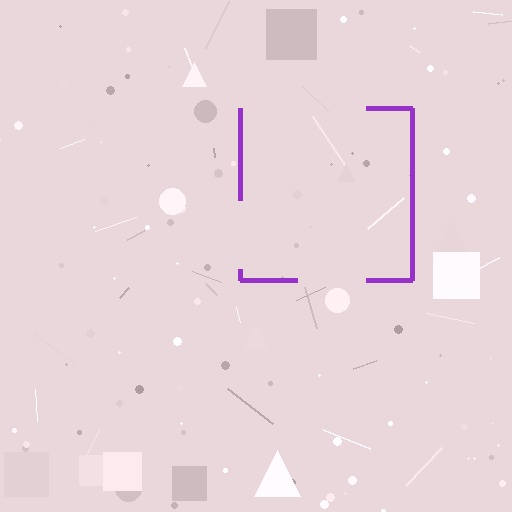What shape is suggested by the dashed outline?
The dashed outline suggests a square.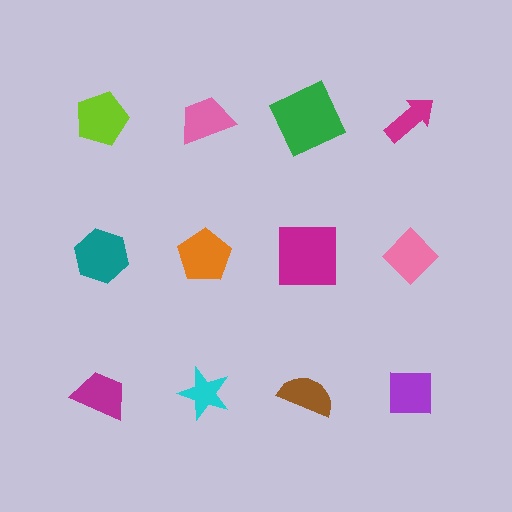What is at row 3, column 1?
A magenta trapezoid.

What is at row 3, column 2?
A cyan star.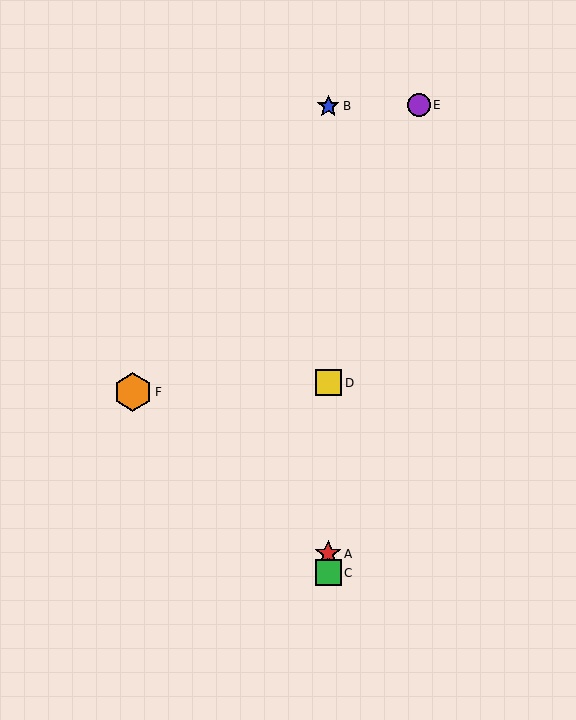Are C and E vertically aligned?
No, C is at x≈328 and E is at x≈419.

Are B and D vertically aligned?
Yes, both are at x≈328.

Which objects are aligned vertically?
Objects A, B, C, D are aligned vertically.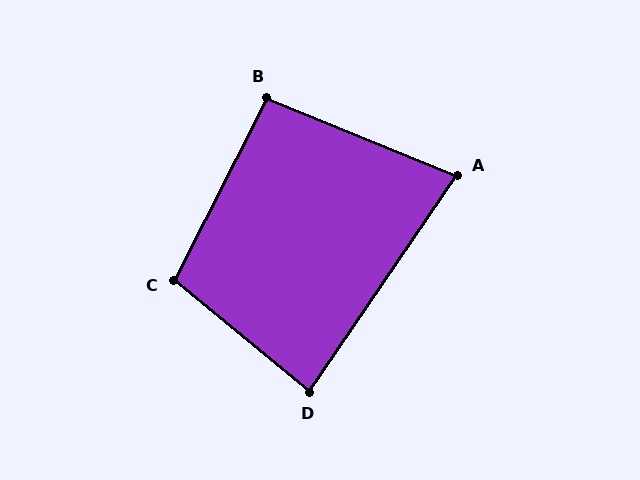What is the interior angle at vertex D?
Approximately 85 degrees (approximately right).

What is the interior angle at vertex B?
Approximately 95 degrees (approximately right).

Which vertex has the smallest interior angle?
A, at approximately 78 degrees.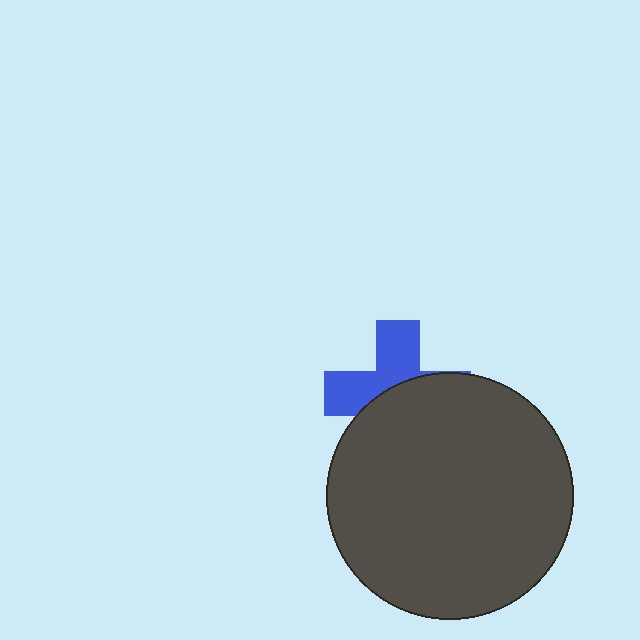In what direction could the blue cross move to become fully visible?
The blue cross could move up. That would shift it out from behind the dark gray circle entirely.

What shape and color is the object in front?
The object in front is a dark gray circle.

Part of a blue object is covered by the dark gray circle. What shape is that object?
It is a cross.